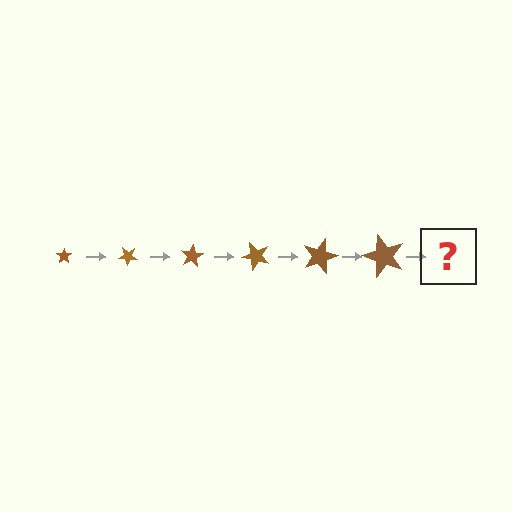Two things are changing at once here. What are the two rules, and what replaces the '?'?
The two rules are that the star grows larger each step and it rotates 40 degrees each step. The '?' should be a star, larger than the previous one and rotated 240 degrees from the start.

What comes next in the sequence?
The next element should be a star, larger than the previous one and rotated 240 degrees from the start.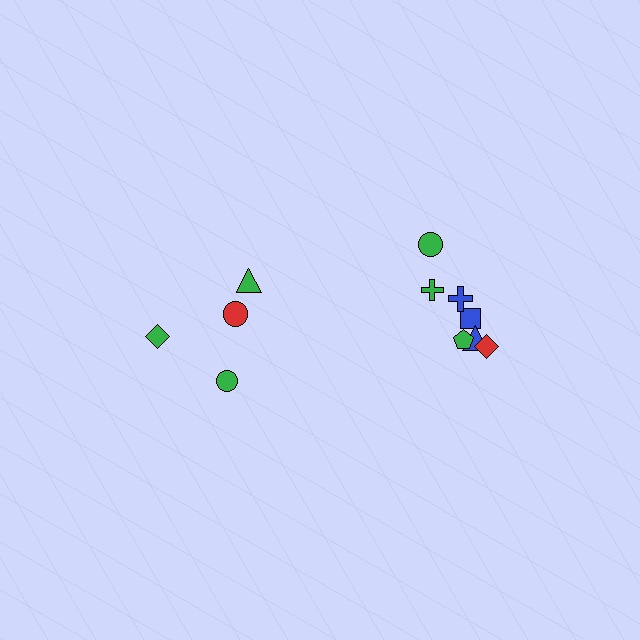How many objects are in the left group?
There are 4 objects.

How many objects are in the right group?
There are 7 objects.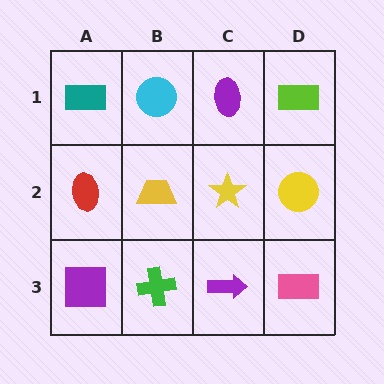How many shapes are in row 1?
4 shapes.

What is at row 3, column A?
A purple square.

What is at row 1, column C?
A purple ellipse.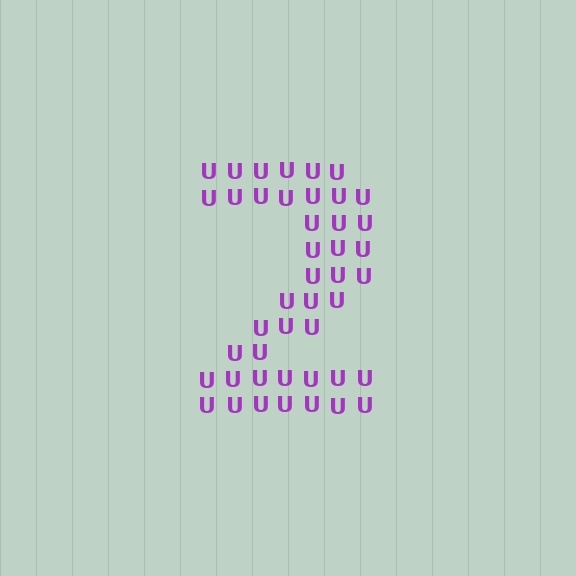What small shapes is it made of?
It is made of small letter U's.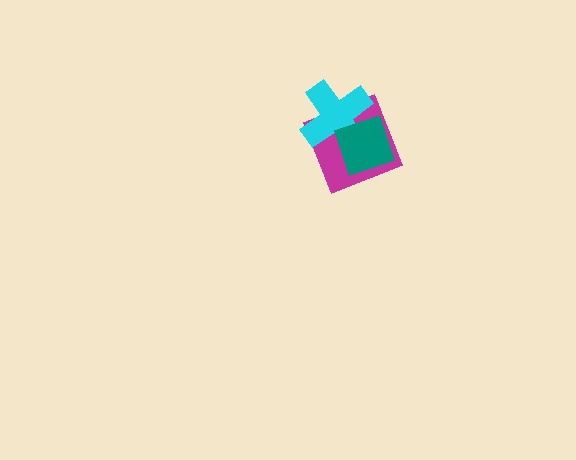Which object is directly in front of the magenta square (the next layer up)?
The cyan cross is directly in front of the magenta square.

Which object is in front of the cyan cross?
The teal diamond is in front of the cyan cross.